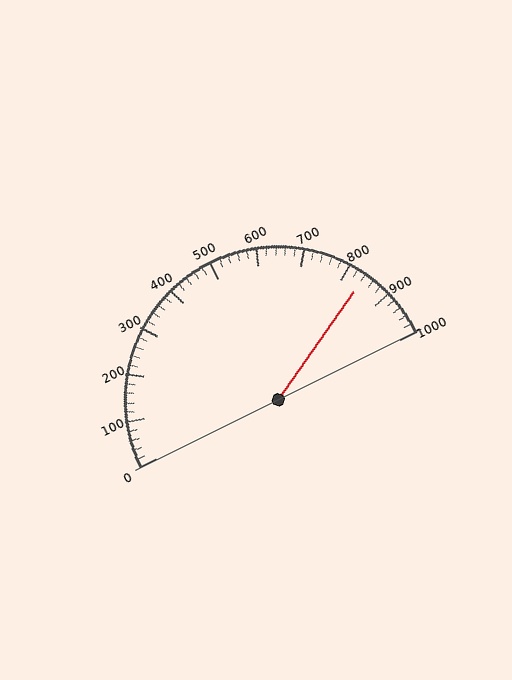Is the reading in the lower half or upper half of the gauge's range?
The reading is in the upper half of the range (0 to 1000).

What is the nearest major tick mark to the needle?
The nearest major tick mark is 800.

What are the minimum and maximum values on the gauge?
The gauge ranges from 0 to 1000.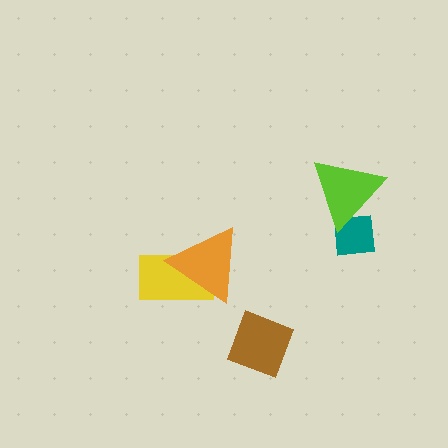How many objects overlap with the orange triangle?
1 object overlaps with the orange triangle.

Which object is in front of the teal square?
The lime triangle is in front of the teal square.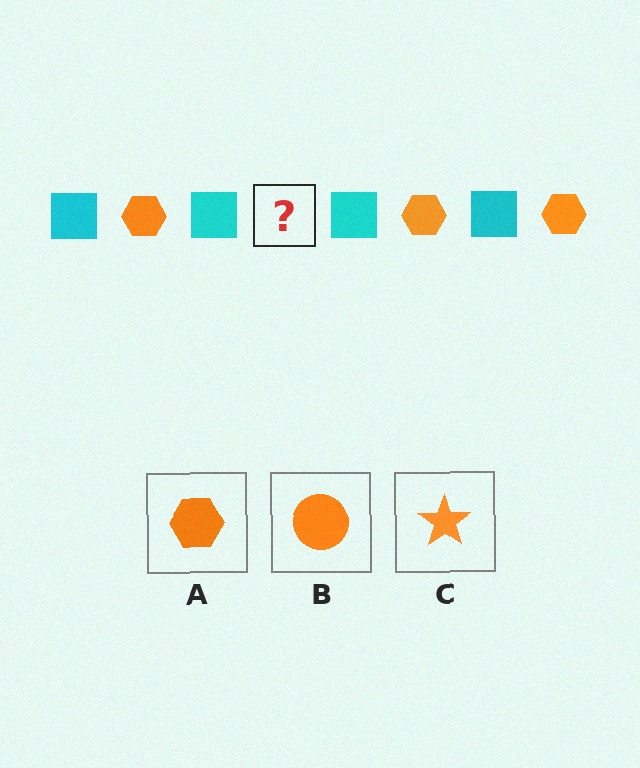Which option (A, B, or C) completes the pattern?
A.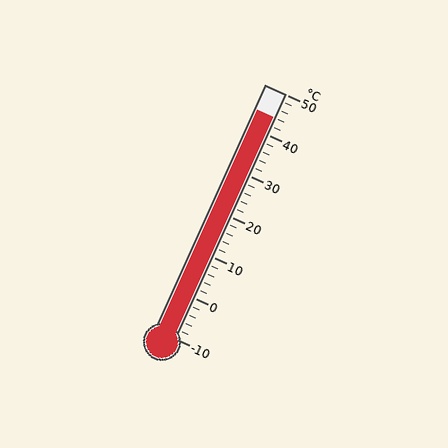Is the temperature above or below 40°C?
The temperature is above 40°C.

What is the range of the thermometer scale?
The thermometer scale ranges from -10°C to 50°C.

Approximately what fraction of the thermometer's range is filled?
The thermometer is filled to approximately 90% of its range.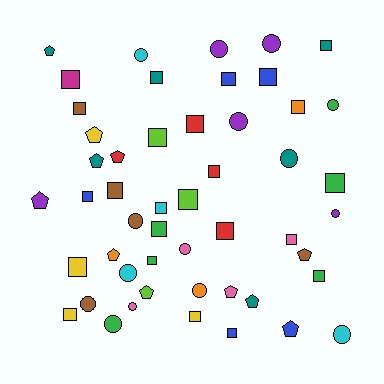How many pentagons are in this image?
There are 11 pentagons.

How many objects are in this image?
There are 50 objects.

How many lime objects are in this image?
There are 3 lime objects.